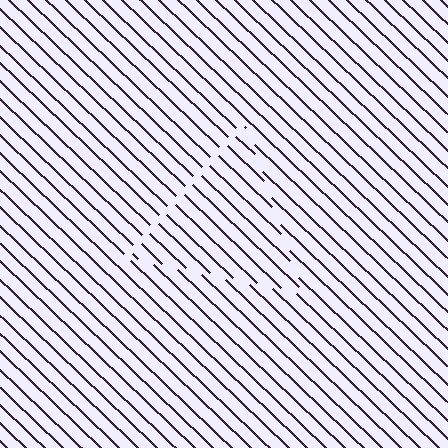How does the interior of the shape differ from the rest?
The interior of the shape contains the same grating, shifted by half a period — the contour is defined by the phase discontinuity where line-ends from the inner and outer gratings abut.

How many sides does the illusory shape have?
3 sides — the line-ends trace a triangle.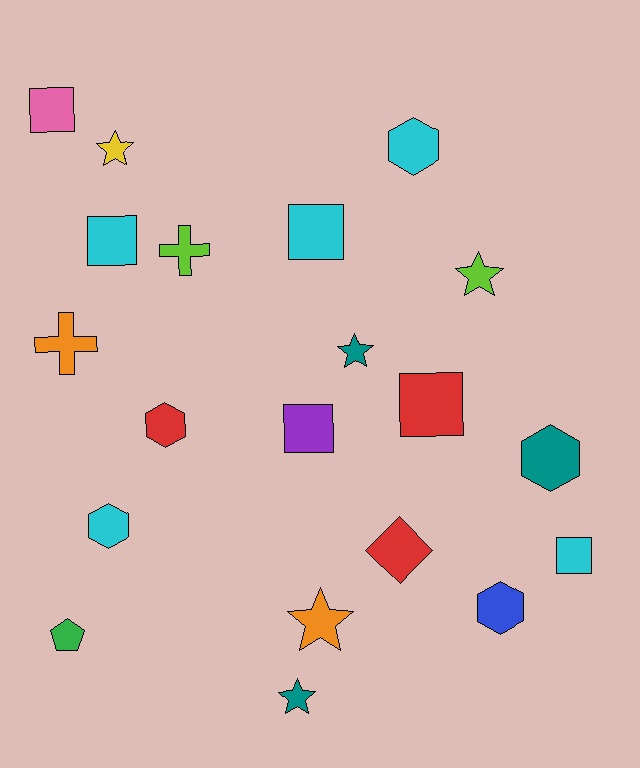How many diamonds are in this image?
There is 1 diamond.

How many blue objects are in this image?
There is 1 blue object.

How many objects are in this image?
There are 20 objects.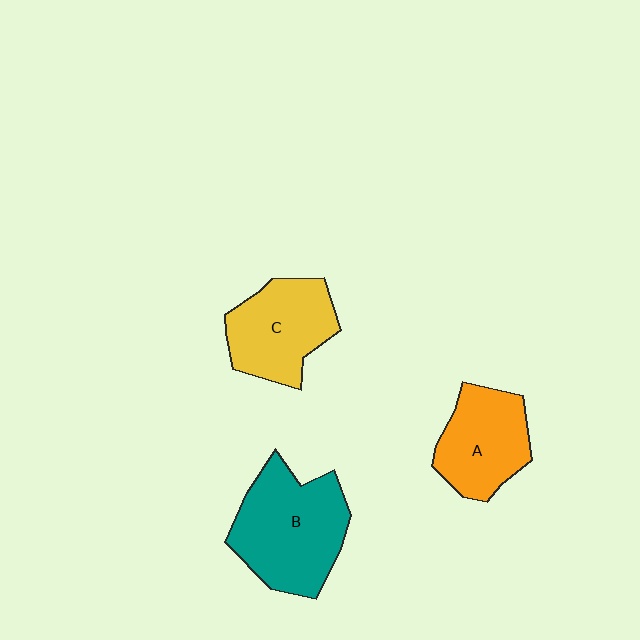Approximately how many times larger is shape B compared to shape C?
Approximately 1.3 times.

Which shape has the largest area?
Shape B (teal).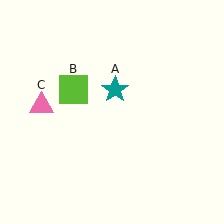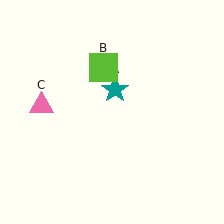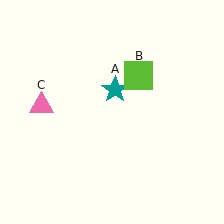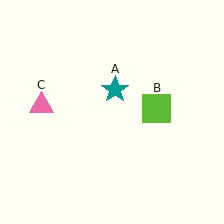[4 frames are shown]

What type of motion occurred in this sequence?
The lime square (object B) rotated clockwise around the center of the scene.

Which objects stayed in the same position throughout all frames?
Teal star (object A) and pink triangle (object C) remained stationary.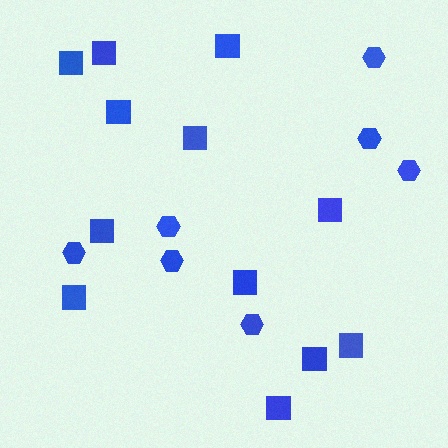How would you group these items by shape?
There are 2 groups: one group of squares (12) and one group of hexagons (7).